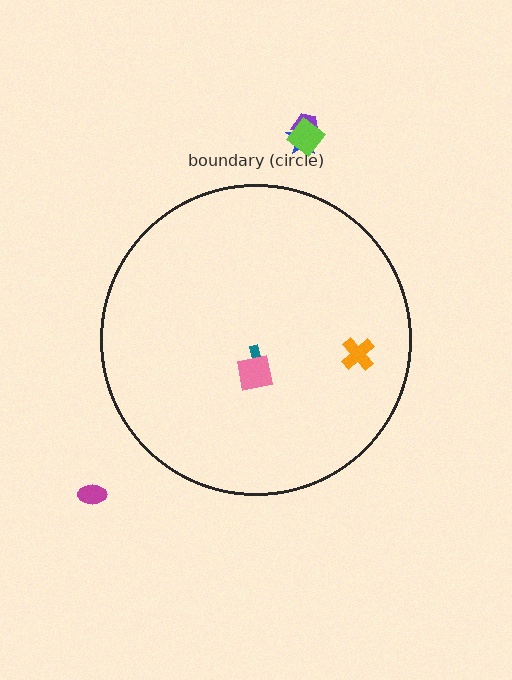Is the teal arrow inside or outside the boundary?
Inside.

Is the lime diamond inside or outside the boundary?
Outside.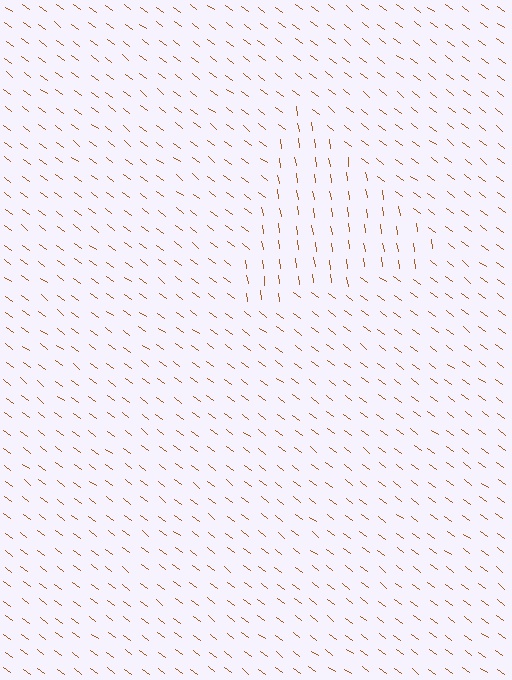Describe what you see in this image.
The image is filled with small brown line segments. A triangle region in the image has lines oriented differently from the surrounding lines, creating a visible texture boundary.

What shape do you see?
I see a triangle.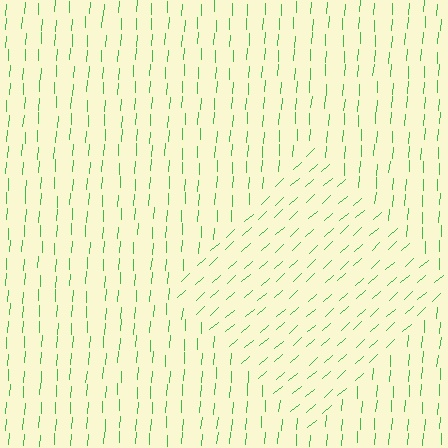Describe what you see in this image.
The image is filled with small green line segments. A diamond region in the image has lines oriented differently from the surrounding lines, creating a visible texture boundary.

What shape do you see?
I see a diamond.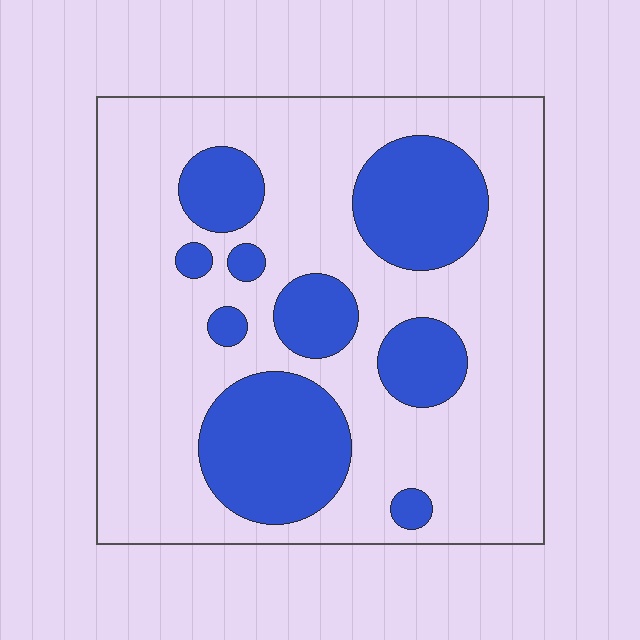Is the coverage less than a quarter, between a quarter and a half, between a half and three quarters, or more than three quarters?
Between a quarter and a half.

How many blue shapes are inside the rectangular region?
9.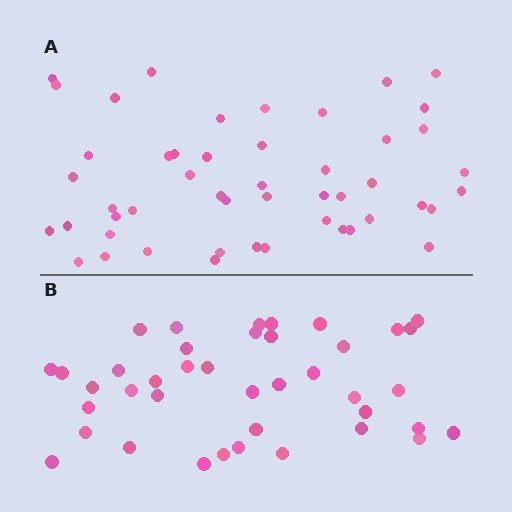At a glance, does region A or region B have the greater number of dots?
Region A (the top region) has more dots.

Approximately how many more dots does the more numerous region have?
Region A has roughly 8 or so more dots than region B.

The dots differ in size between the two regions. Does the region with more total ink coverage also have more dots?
No. Region B has more total ink coverage because its dots are larger, but region A actually contains more individual dots. Total area can be misleading — the number of items is what matters here.